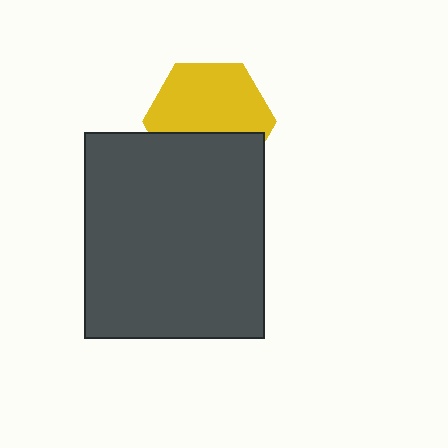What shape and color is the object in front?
The object in front is a dark gray rectangle.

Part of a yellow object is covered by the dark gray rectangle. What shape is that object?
It is a hexagon.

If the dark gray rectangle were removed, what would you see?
You would see the complete yellow hexagon.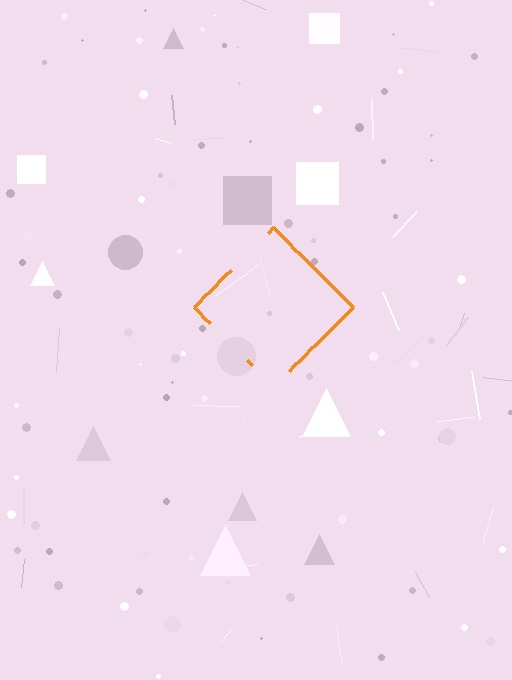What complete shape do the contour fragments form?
The contour fragments form a diamond.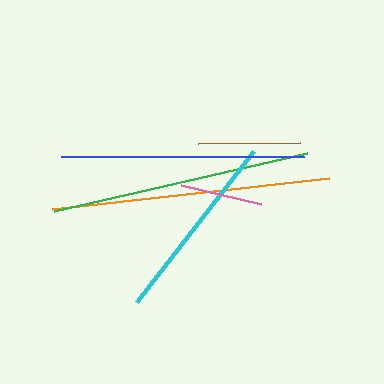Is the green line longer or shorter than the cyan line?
The green line is longer than the cyan line.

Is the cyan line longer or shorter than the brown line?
The cyan line is longer than the brown line.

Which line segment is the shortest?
The pink line is the shortest at approximately 82 pixels.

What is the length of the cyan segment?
The cyan segment is approximately 191 pixels long.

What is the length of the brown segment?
The brown segment is approximately 103 pixels long.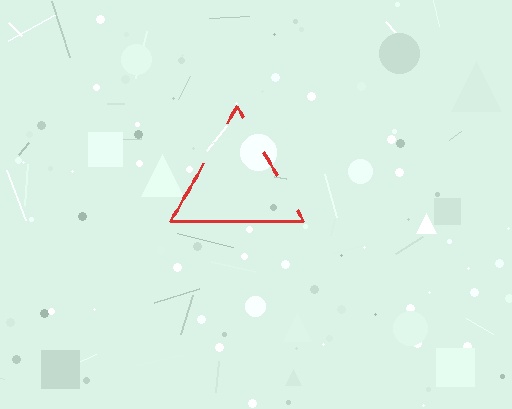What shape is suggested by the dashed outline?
The dashed outline suggests a triangle.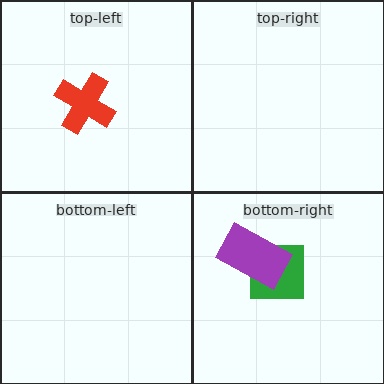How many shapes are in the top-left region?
1.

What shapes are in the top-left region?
The red cross.